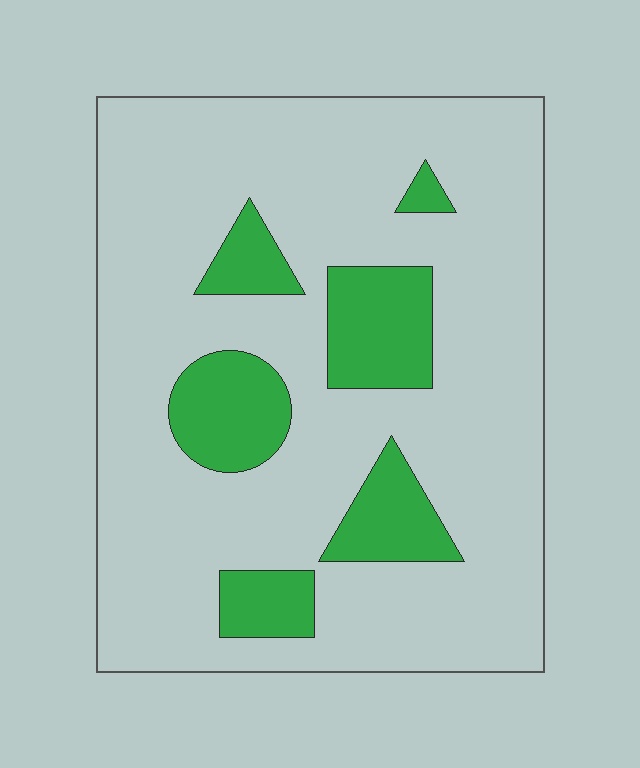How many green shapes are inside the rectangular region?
6.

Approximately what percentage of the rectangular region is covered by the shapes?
Approximately 20%.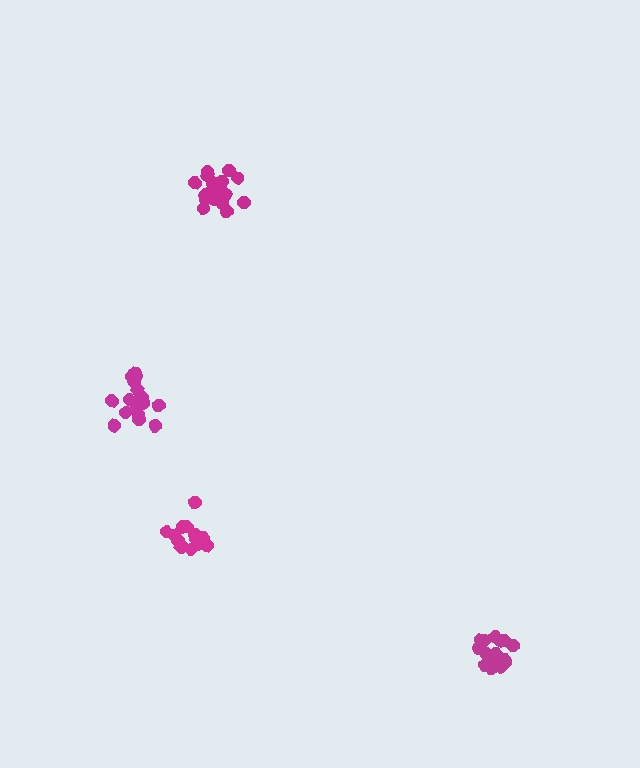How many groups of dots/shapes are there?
There are 4 groups.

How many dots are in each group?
Group 1: 19 dots, Group 2: 16 dots, Group 3: 21 dots, Group 4: 15 dots (71 total).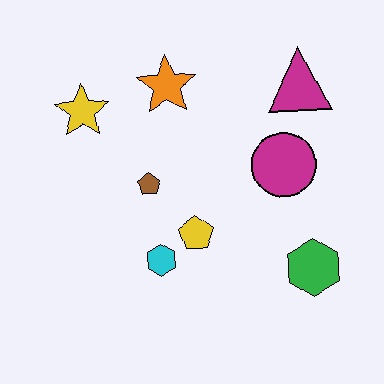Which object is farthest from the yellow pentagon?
The magenta triangle is farthest from the yellow pentagon.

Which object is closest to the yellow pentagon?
The cyan hexagon is closest to the yellow pentagon.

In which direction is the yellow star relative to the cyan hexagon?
The yellow star is above the cyan hexagon.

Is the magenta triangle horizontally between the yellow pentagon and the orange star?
No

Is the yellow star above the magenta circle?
Yes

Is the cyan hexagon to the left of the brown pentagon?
No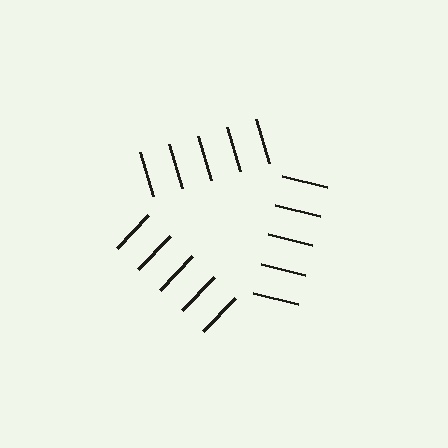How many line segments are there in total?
15 — 5 along each of the 3 edges.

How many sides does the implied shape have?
3 sides — the line-ends trace a triangle.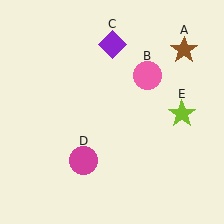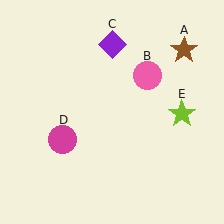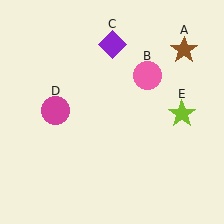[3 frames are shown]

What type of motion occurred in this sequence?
The magenta circle (object D) rotated clockwise around the center of the scene.